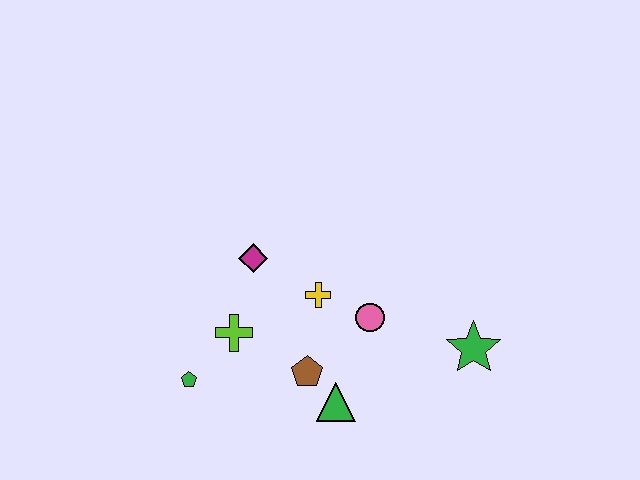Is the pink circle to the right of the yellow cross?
Yes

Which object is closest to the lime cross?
The green pentagon is closest to the lime cross.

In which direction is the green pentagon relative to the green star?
The green pentagon is to the left of the green star.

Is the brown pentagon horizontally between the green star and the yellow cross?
No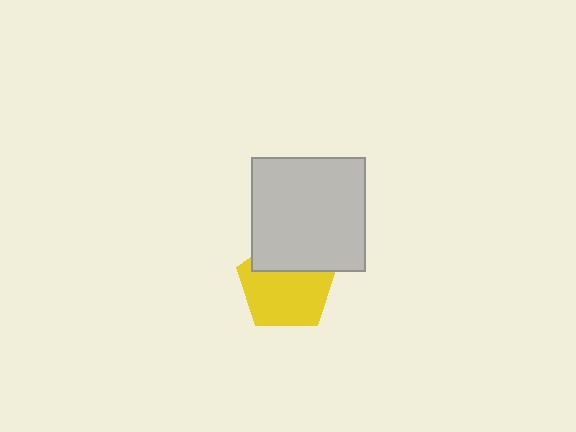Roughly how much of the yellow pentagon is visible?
Most of it is visible (roughly 68%).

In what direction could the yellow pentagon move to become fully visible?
The yellow pentagon could move down. That would shift it out from behind the light gray square entirely.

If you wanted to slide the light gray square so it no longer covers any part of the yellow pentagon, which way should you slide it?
Slide it up — that is the most direct way to separate the two shapes.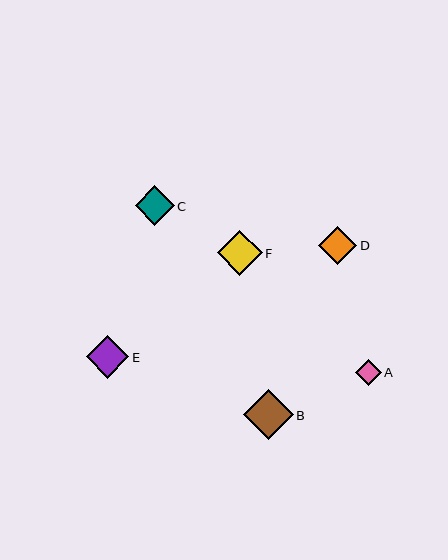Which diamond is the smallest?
Diamond A is the smallest with a size of approximately 26 pixels.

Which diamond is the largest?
Diamond B is the largest with a size of approximately 50 pixels.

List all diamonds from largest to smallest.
From largest to smallest: B, F, E, C, D, A.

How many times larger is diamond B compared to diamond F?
Diamond B is approximately 1.1 times the size of diamond F.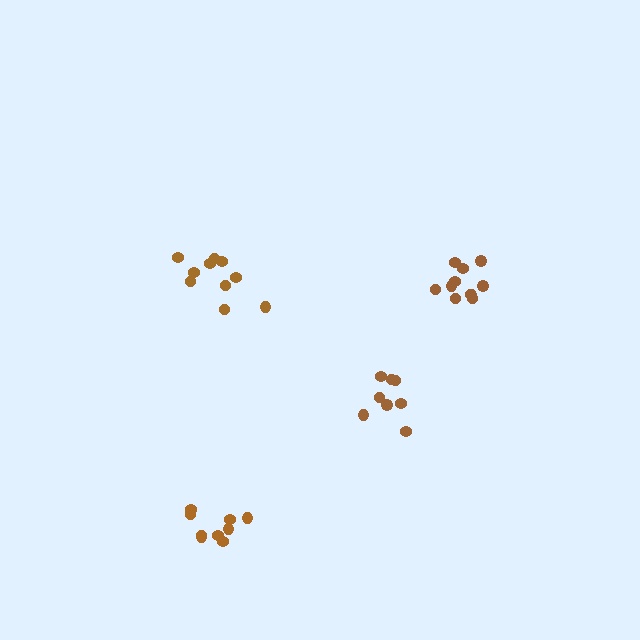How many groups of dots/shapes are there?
There are 4 groups.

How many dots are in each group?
Group 1: 11 dots, Group 2: 10 dots, Group 3: 8 dots, Group 4: 9 dots (38 total).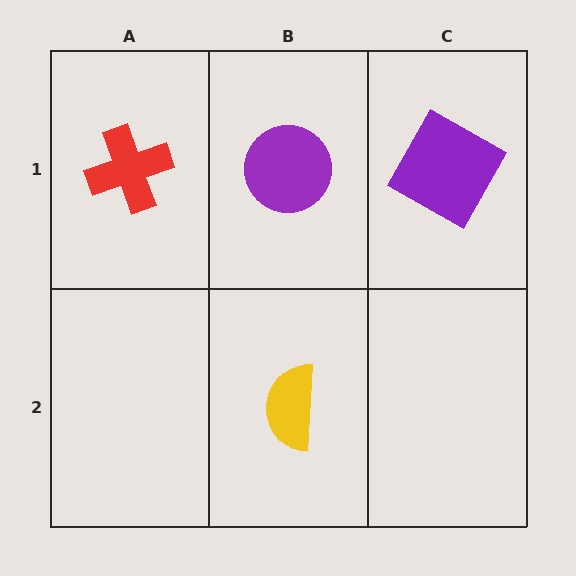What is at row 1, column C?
A purple square.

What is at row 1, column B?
A purple circle.